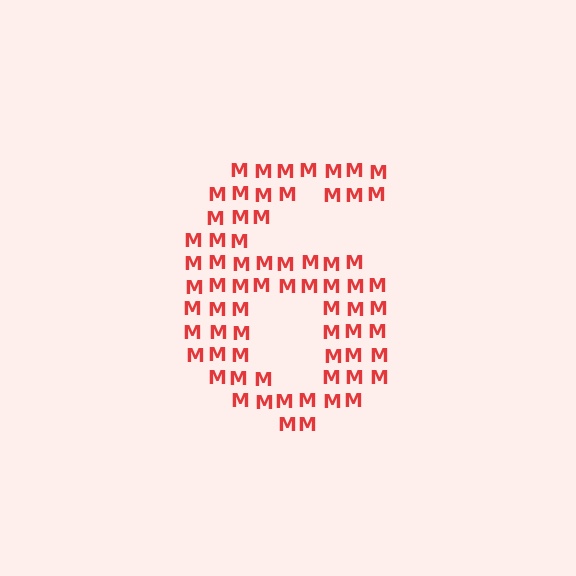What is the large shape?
The large shape is the digit 6.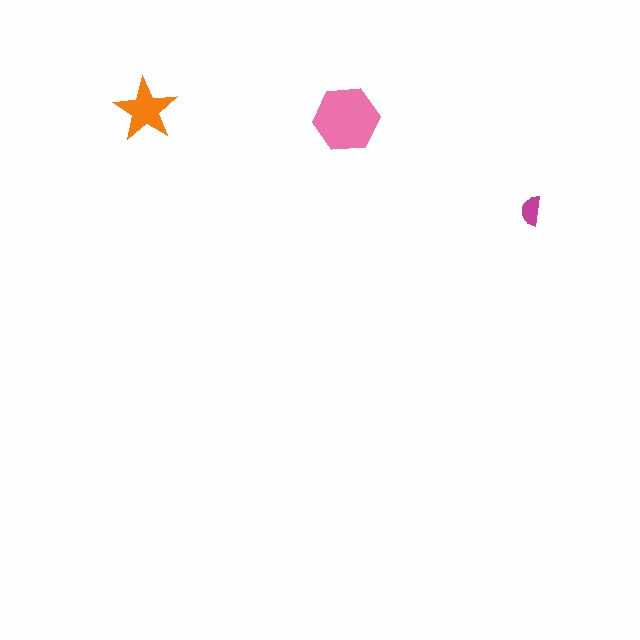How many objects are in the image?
There are 3 objects in the image.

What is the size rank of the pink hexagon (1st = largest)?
1st.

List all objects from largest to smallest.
The pink hexagon, the orange star, the magenta semicircle.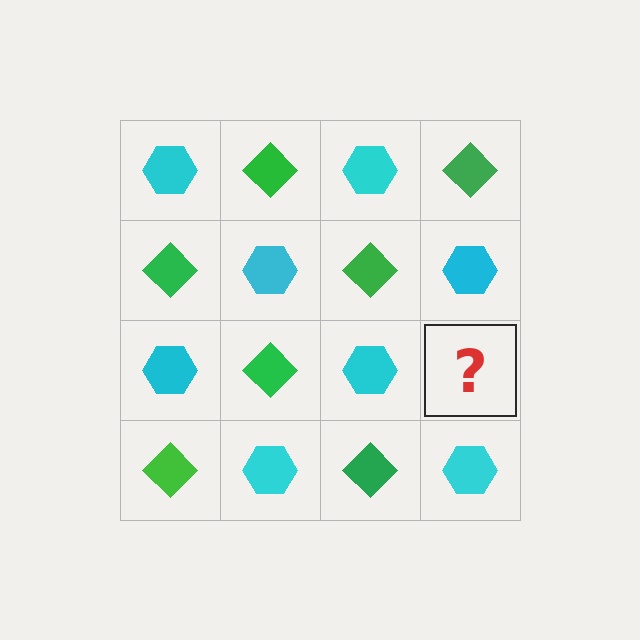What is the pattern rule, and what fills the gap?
The rule is that it alternates cyan hexagon and green diamond in a checkerboard pattern. The gap should be filled with a green diamond.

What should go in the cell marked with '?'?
The missing cell should contain a green diamond.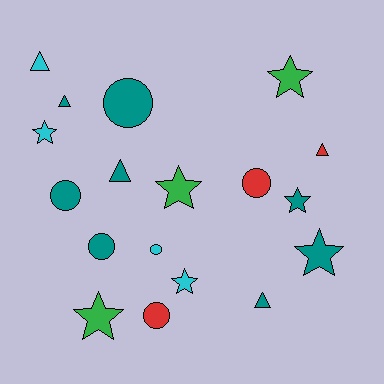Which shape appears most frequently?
Star, with 7 objects.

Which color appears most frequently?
Teal, with 8 objects.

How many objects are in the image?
There are 18 objects.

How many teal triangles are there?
There are 3 teal triangles.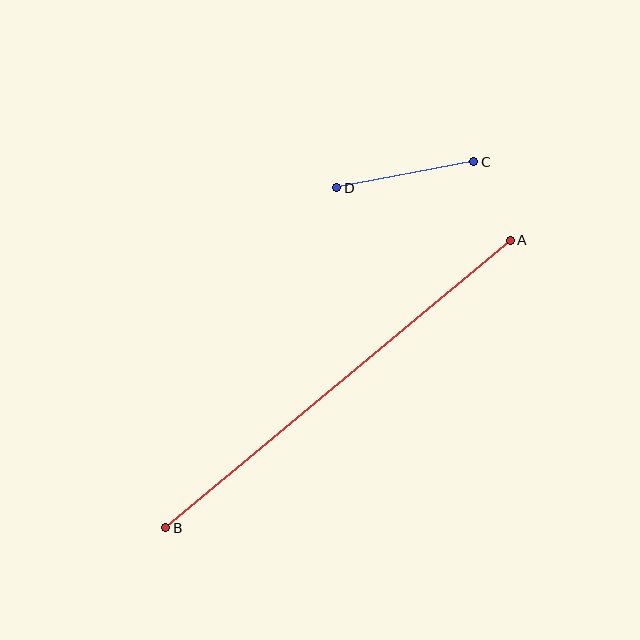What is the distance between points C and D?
The distance is approximately 140 pixels.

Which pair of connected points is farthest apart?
Points A and B are farthest apart.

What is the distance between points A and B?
The distance is approximately 449 pixels.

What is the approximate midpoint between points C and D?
The midpoint is at approximately (405, 175) pixels.